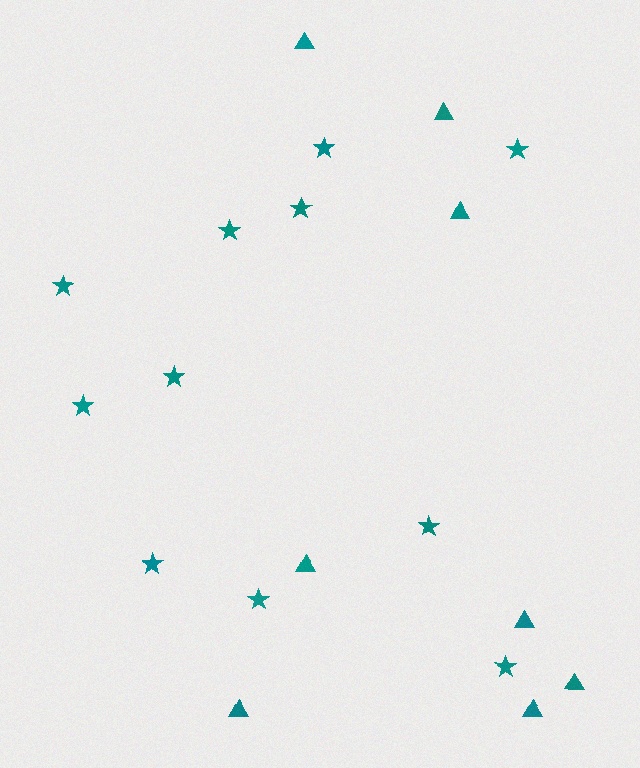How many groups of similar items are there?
There are 2 groups: one group of stars (11) and one group of triangles (8).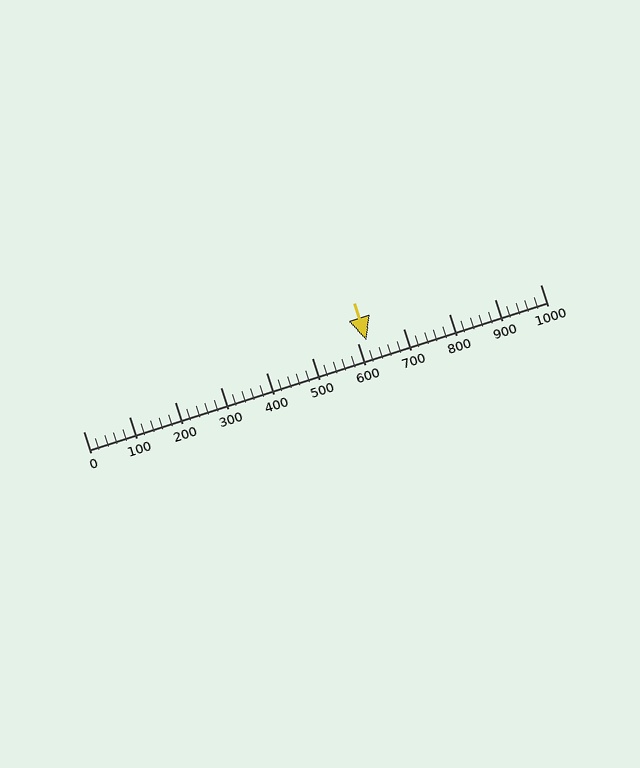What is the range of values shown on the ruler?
The ruler shows values from 0 to 1000.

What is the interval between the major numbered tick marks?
The major tick marks are spaced 100 units apart.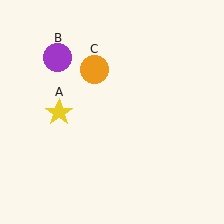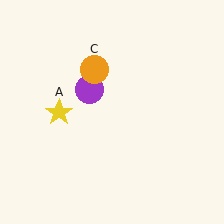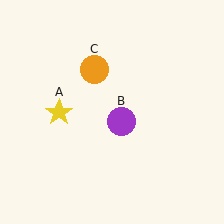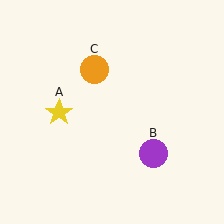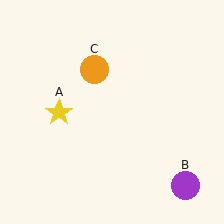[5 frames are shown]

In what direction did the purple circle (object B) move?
The purple circle (object B) moved down and to the right.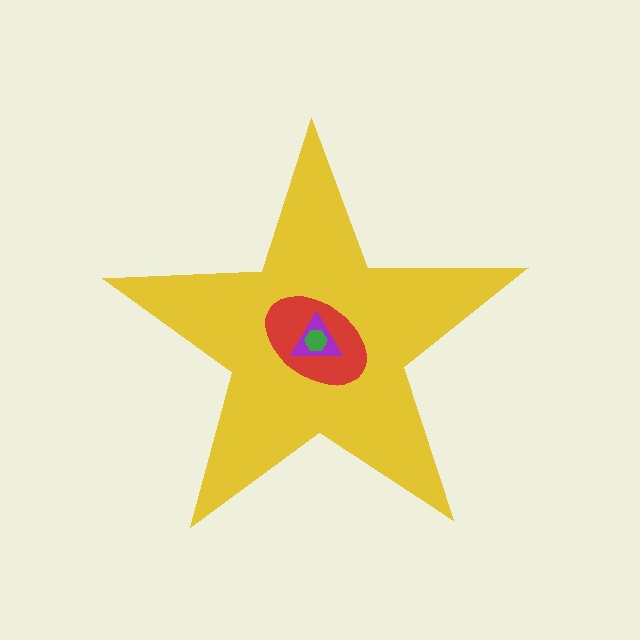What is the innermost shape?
The green hexagon.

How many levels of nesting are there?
4.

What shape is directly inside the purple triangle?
The green hexagon.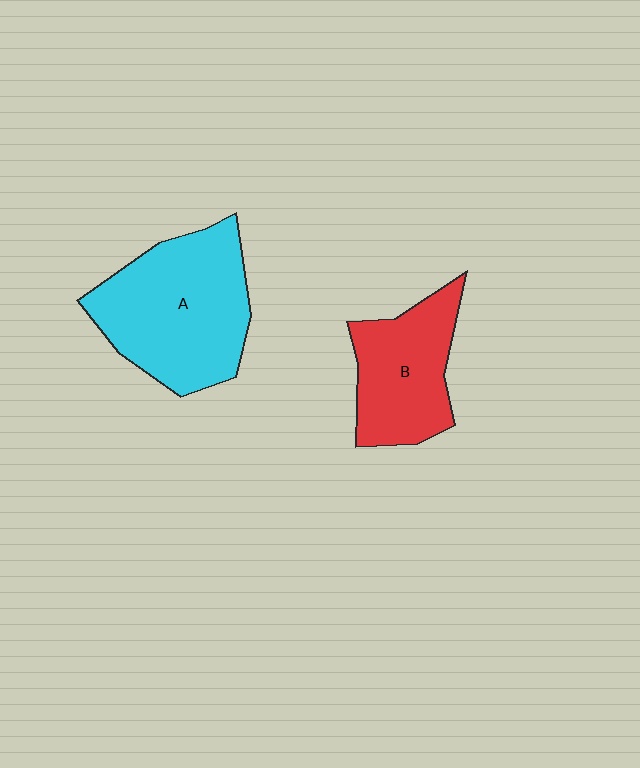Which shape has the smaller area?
Shape B (red).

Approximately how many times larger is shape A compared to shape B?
Approximately 1.5 times.